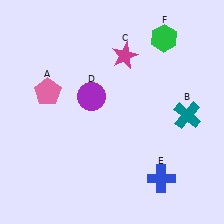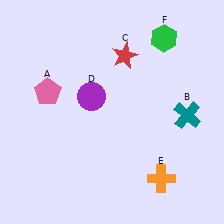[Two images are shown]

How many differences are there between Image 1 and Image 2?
There are 2 differences between the two images.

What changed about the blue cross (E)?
In Image 1, E is blue. In Image 2, it changed to orange.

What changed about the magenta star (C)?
In Image 1, C is magenta. In Image 2, it changed to red.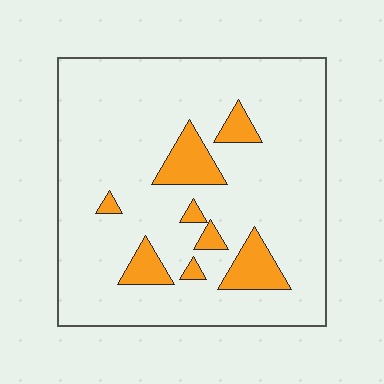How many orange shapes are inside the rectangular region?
8.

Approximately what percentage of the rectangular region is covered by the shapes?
Approximately 15%.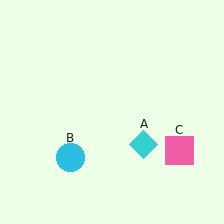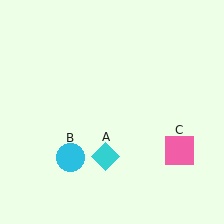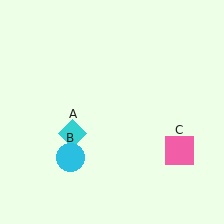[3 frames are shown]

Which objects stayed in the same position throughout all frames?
Cyan circle (object B) and pink square (object C) remained stationary.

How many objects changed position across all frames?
1 object changed position: cyan diamond (object A).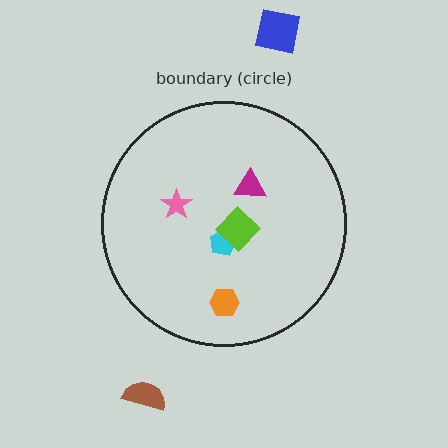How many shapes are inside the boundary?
5 inside, 2 outside.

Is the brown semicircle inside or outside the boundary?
Outside.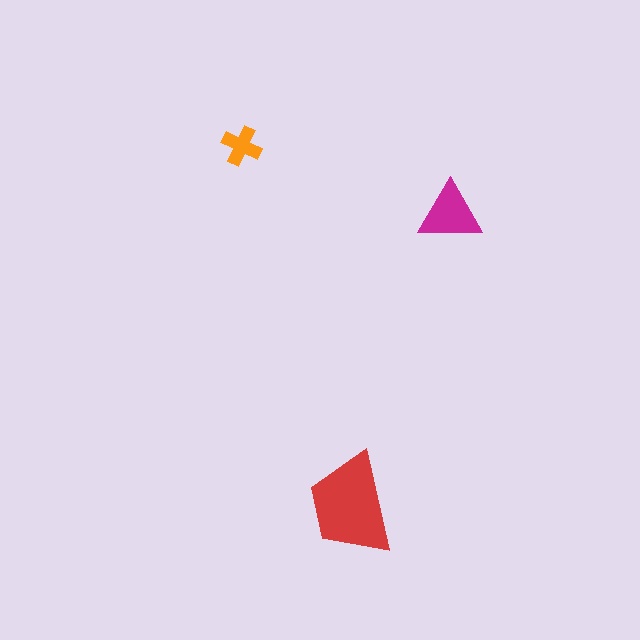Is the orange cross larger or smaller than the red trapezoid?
Smaller.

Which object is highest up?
The orange cross is topmost.